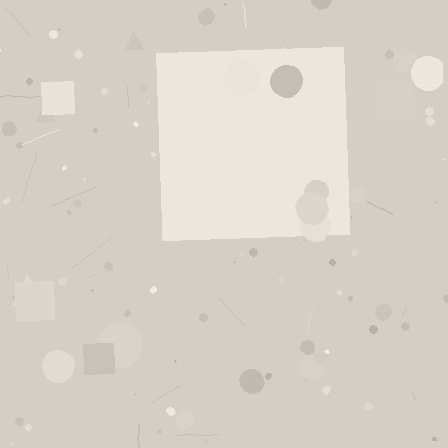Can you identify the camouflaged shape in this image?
The camouflaged shape is a square.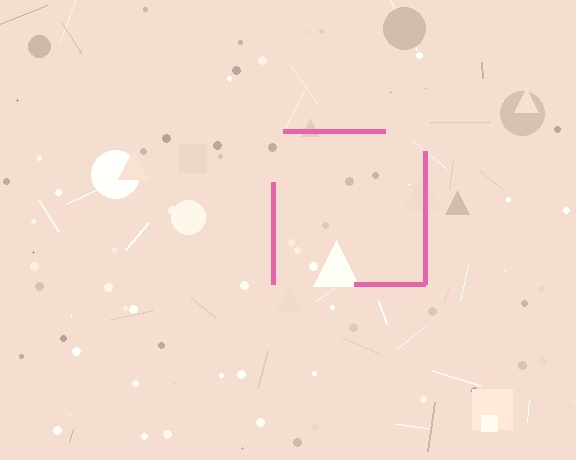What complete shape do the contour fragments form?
The contour fragments form a square.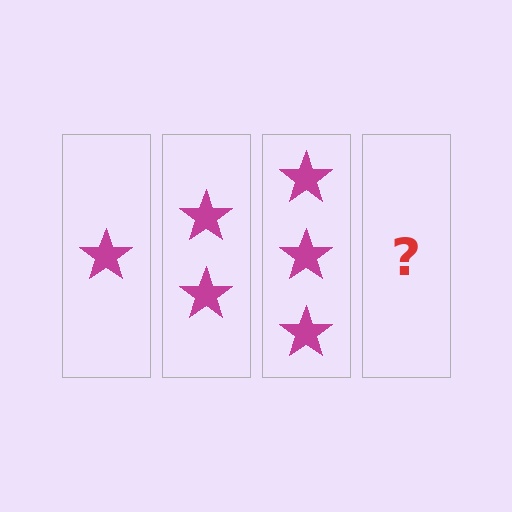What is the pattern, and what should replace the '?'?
The pattern is that each step adds one more star. The '?' should be 4 stars.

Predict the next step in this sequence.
The next step is 4 stars.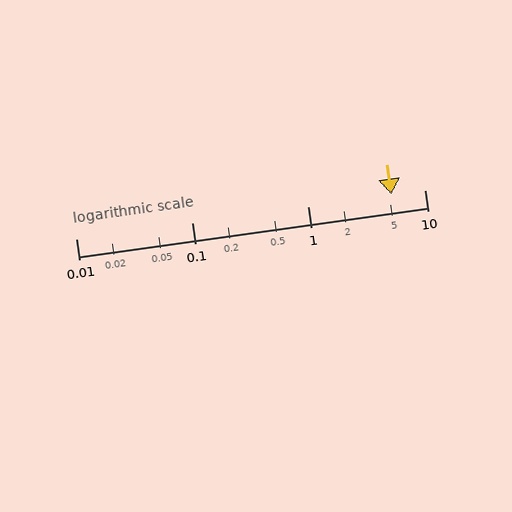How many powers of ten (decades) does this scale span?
The scale spans 3 decades, from 0.01 to 10.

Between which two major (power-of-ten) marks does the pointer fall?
The pointer is between 1 and 10.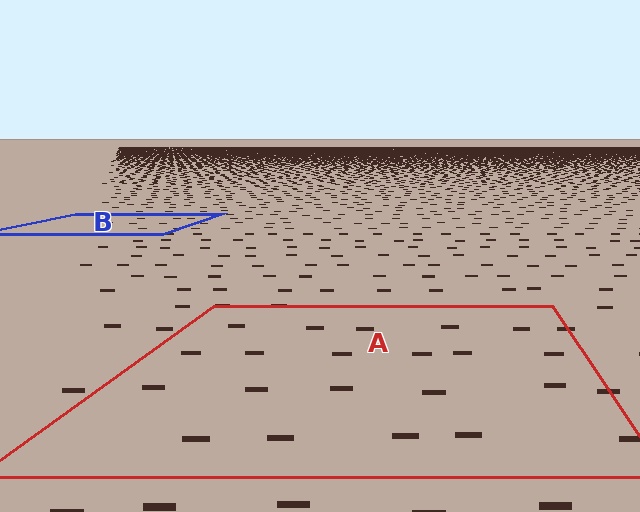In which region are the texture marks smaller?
The texture marks are smaller in region B, because it is farther away.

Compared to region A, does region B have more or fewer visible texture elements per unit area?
Region B has more texture elements per unit area — they are packed more densely because it is farther away.